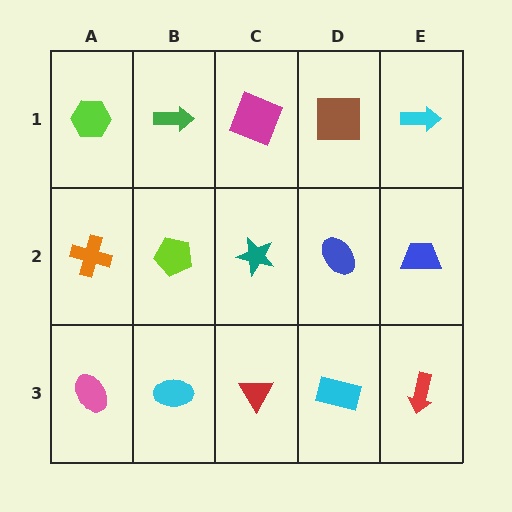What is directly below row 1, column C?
A teal star.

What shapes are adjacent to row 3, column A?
An orange cross (row 2, column A), a cyan ellipse (row 3, column B).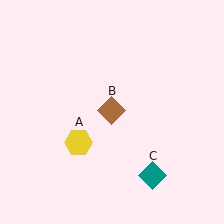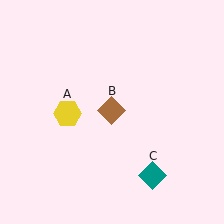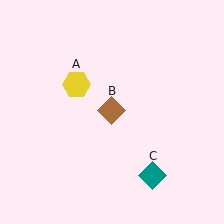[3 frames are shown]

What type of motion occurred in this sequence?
The yellow hexagon (object A) rotated clockwise around the center of the scene.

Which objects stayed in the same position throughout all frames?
Brown diamond (object B) and teal diamond (object C) remained stationary.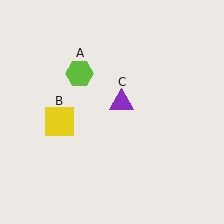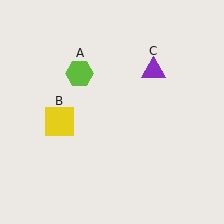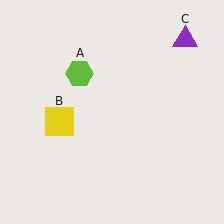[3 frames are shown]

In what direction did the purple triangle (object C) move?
The purple triangle (object C) moved up and to the right.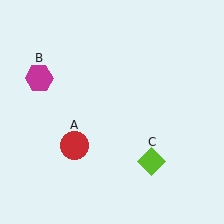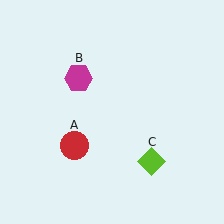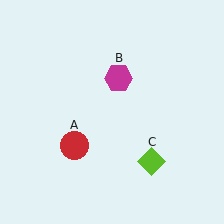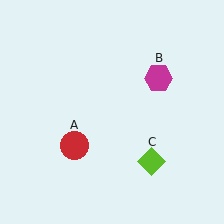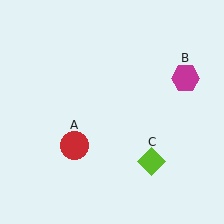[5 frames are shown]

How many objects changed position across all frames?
1 object changed position: magenta hexagon (object B).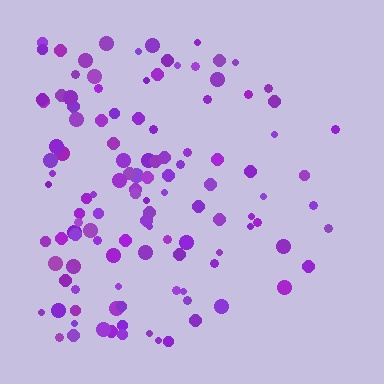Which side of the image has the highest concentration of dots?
The left.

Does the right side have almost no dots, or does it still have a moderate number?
Still a moderate number, just noticeably fewer than the left.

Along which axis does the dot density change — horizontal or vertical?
Horizontal.